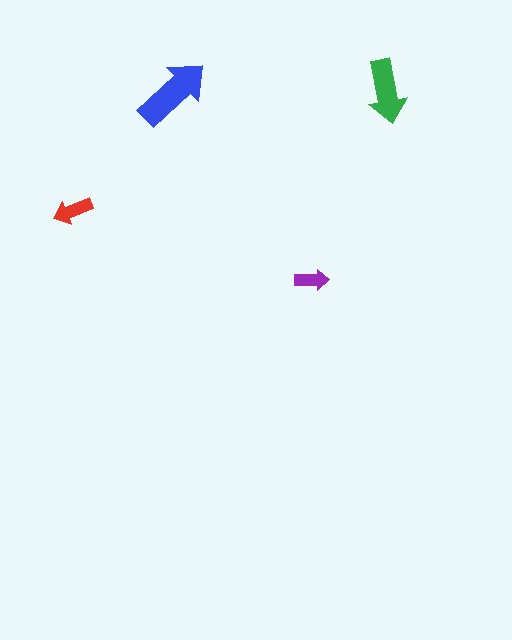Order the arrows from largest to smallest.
the blue one, the green one, the red one, the purple one.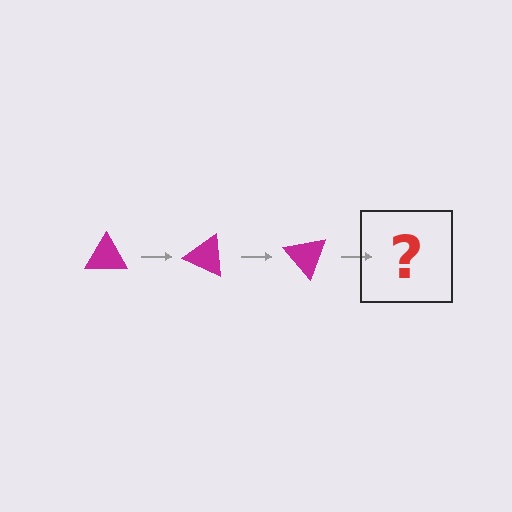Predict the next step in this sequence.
The next step is a magenta triangle rotated 75 degrees.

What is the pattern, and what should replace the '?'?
The pattern is that the triangle rotates 25 degrees each step. The '?' should be a magenta triangle rotated 75 degrees.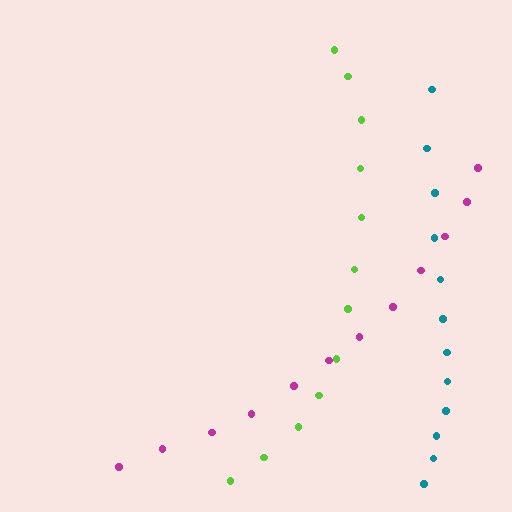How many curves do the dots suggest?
There are 3 distinct paths.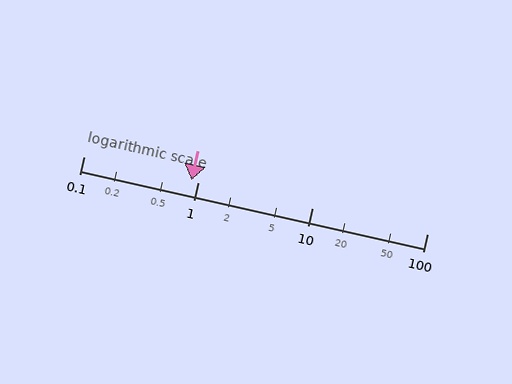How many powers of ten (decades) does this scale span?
The scale spans 3 decades, from 0.1 to 100.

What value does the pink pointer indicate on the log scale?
The pointer indicates approximately 0.87.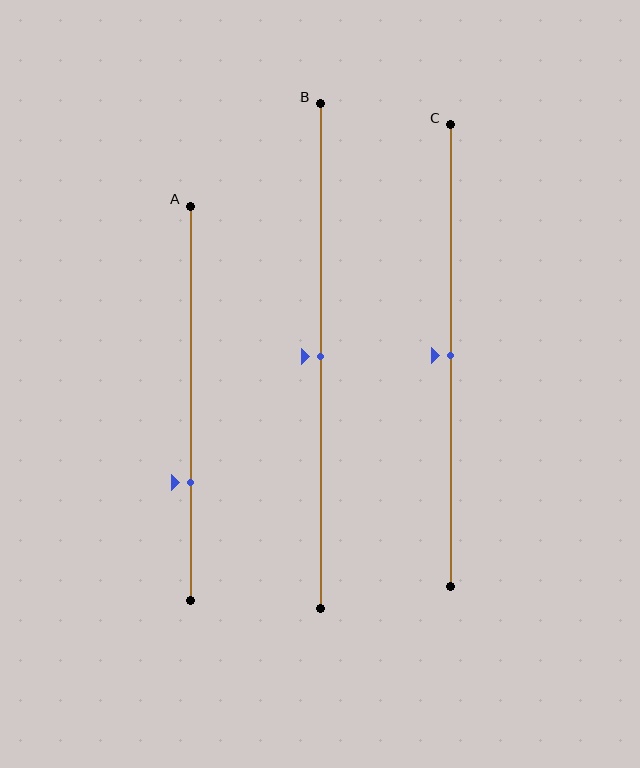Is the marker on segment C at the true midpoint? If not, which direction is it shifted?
Yes, the marker on segment C is at the true midpoint.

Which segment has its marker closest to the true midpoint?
Segment B has its marker closest to the true midpoint.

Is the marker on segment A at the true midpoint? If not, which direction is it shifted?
No, the marker on segment A is shifted downward by about 20% of the segment length.